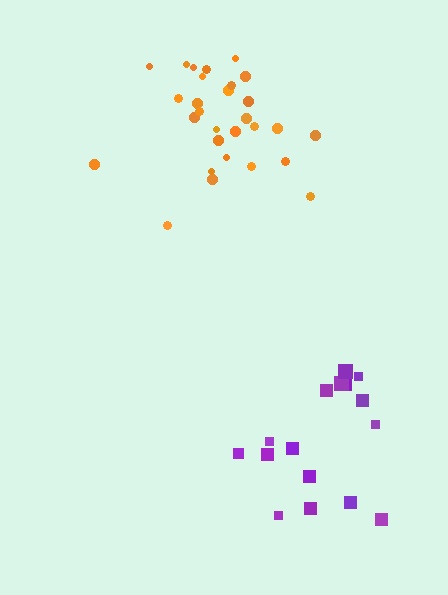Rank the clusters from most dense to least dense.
orange, purple.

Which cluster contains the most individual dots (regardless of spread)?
Orange (29).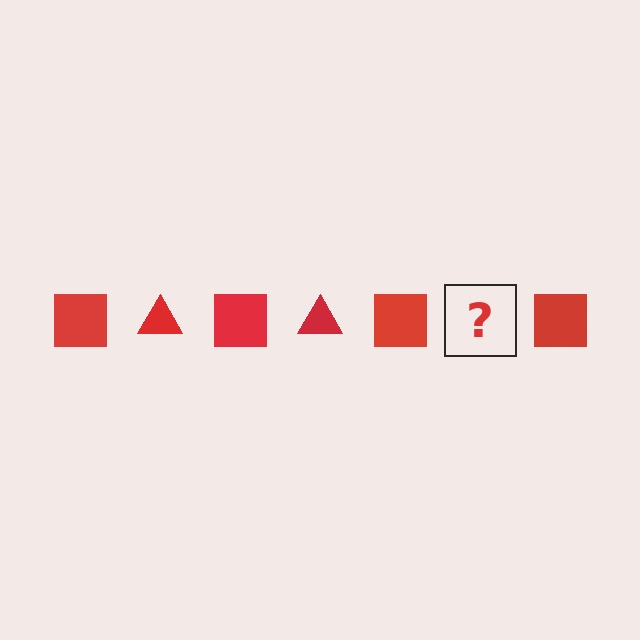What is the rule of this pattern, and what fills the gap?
The rule is that the pattern cycles through square, triangle shapes in red. The gap should be filled with a red triangle.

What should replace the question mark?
The question mark should be replaced with a red triangle.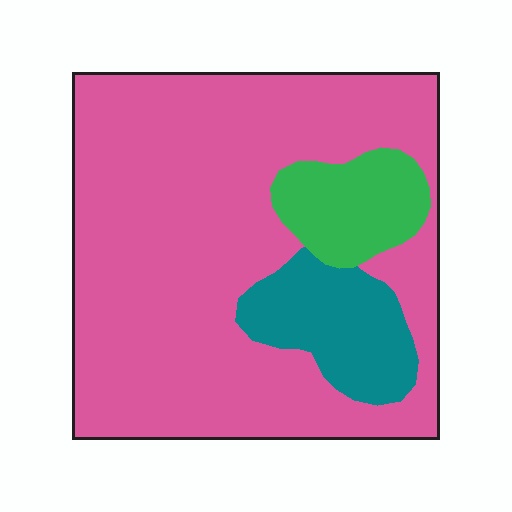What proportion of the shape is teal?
Teal covers 13% of the shape.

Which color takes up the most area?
Pink, at roughly 75%.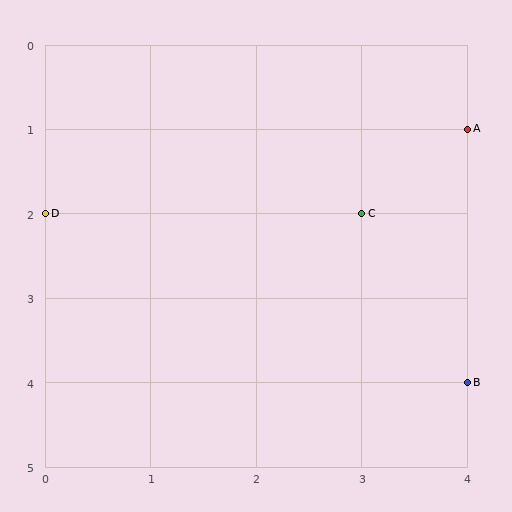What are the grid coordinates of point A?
Point A is at grid coordinates (4, 1).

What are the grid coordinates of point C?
Point C is at grid coordinates (3, 2).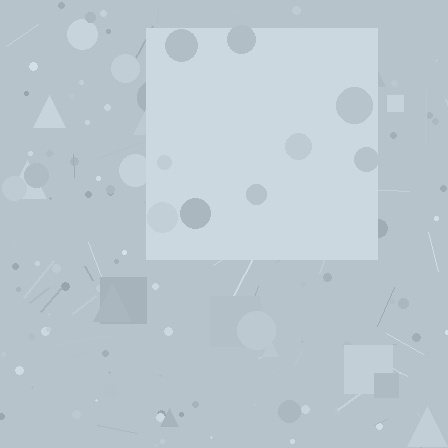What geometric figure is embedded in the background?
A square is embedded in the background.